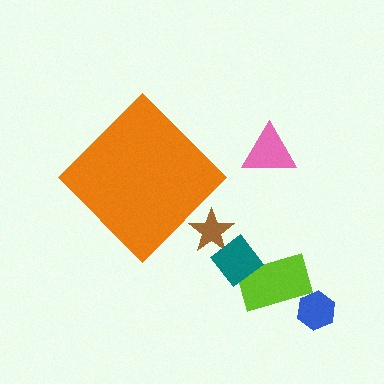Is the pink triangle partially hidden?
No, the pink triangle is fully visible.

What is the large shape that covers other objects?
An orange diamond.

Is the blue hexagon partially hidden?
No, the blue hexagon is fully visible.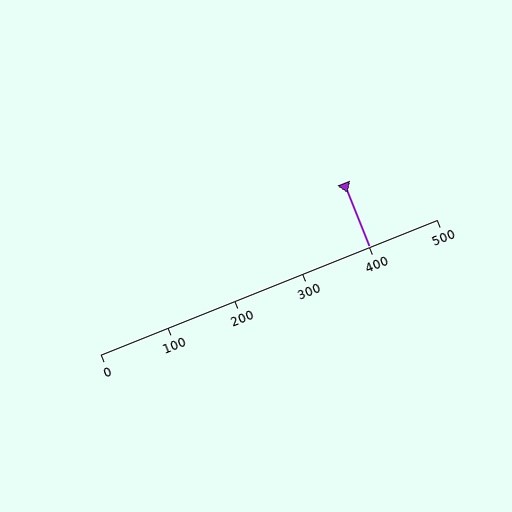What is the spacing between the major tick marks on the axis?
The major ticks are spaced 100 apart.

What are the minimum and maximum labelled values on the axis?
The axis runs from 0 to 500.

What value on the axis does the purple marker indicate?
The marker indicates approximately 400.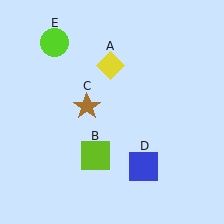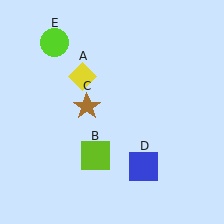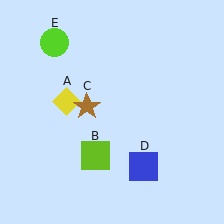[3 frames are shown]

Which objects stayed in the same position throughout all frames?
Lime square (object B) and brown star (object C) and blue square (object D) and lime circle (object E) remained stationary.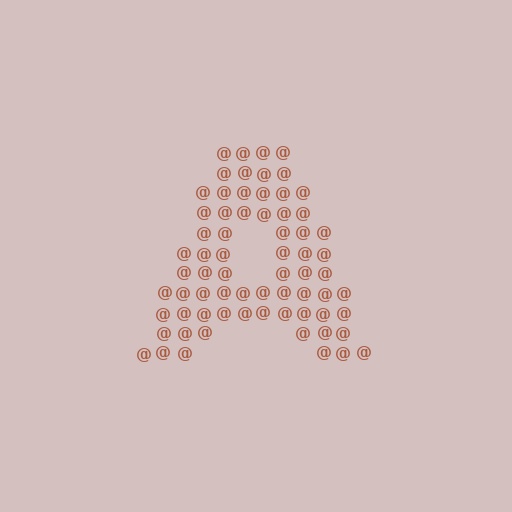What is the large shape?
The large shape is the letter A.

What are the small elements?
The small elements are at signs.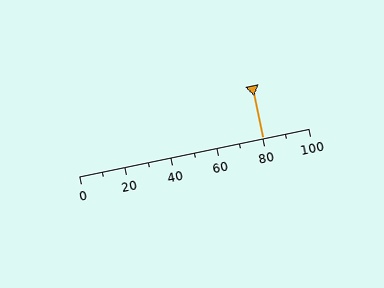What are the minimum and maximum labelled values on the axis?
The axis runs from 0 to 100.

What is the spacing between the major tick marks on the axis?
The major ticks are spaced 20 apart.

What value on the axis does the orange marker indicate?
The marker indicates approximately 80.